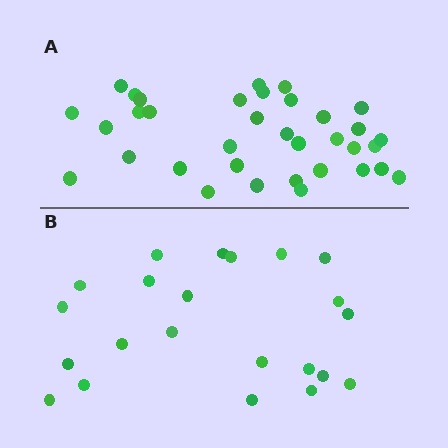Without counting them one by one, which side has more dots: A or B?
Region A (the top region) has more dots.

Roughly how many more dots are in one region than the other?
Region A has approximately 15 more dots than region B.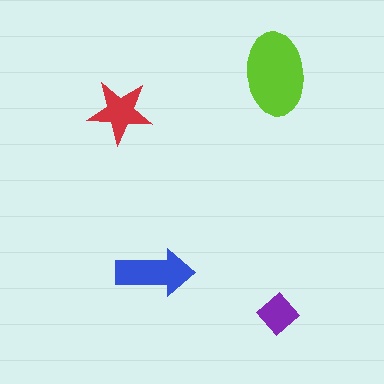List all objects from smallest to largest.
The purple diamond, the red star, the blue arrow, the lime ellipse.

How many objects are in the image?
There are 4 objects in the image.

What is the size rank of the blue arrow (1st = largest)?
2nd.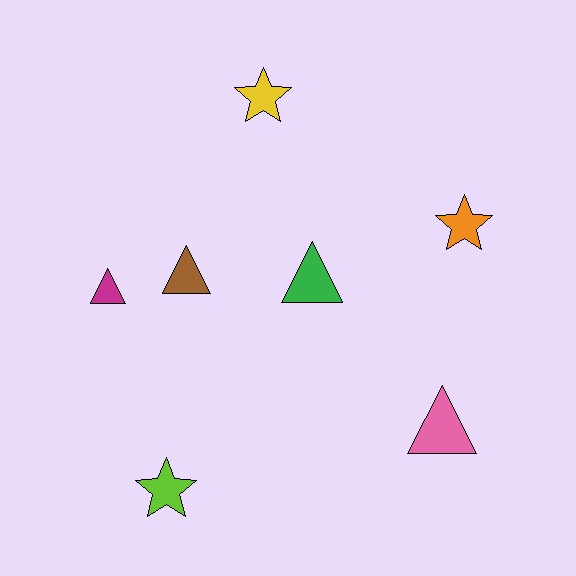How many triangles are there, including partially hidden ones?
There are 4 triangles.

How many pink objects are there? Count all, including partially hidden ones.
There is 1 pink object.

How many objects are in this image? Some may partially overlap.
There are 7 objects.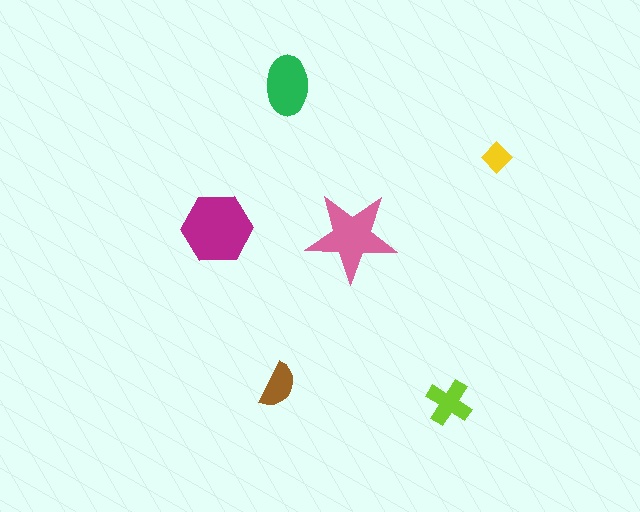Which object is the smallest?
The yellow diamond.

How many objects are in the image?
There are 6 objects in the image.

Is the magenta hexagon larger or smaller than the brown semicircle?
Larger.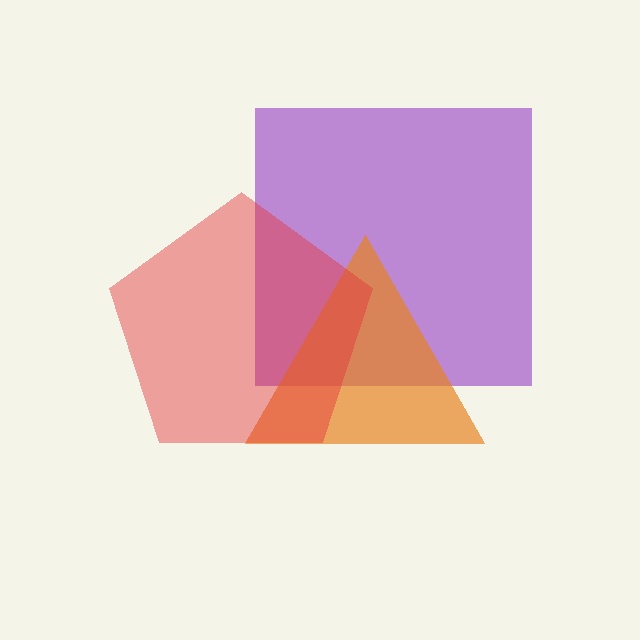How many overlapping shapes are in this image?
There are 3 overlapping shapes in the image.